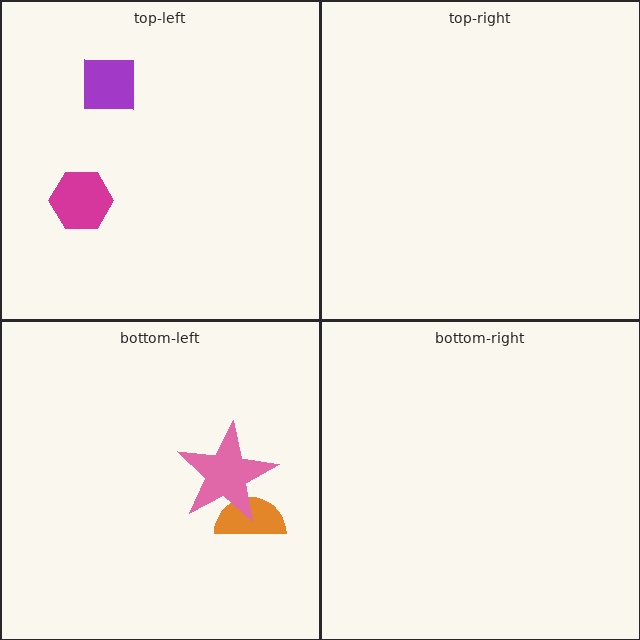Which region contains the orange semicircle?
The bottom-left region.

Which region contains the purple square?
The top-left region.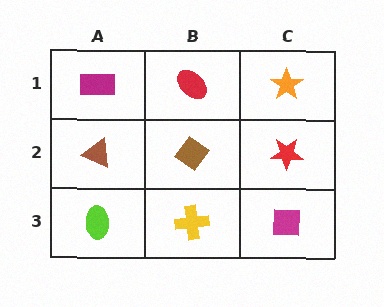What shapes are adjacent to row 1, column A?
A brown triangle (row 2, column A), a red ellipse (row 1, column B).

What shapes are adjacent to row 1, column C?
A red star (row 2, column C), a red ellipse (row 1, column B).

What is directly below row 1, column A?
A brown triangle.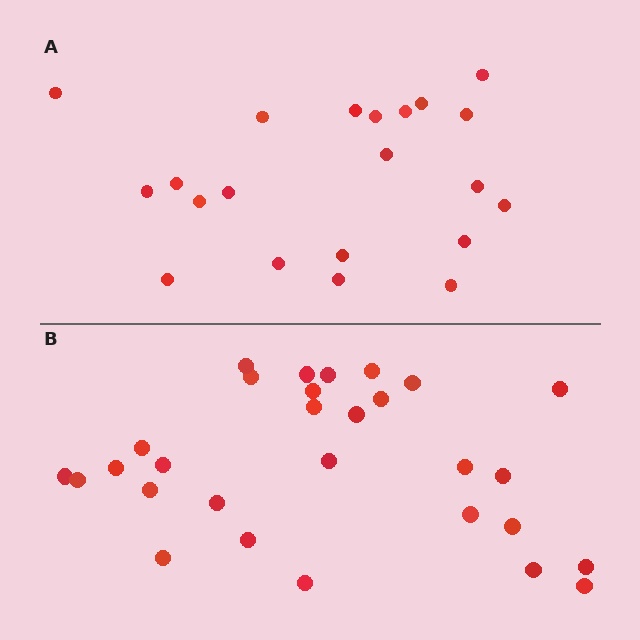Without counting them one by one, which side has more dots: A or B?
Region B (the bottom region) has more dots.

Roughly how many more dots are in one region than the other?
Region B has roughly 8 or so more dots than region A.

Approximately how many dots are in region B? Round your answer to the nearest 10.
About 30 dots. (The exact count is 29, which rounds to 30.)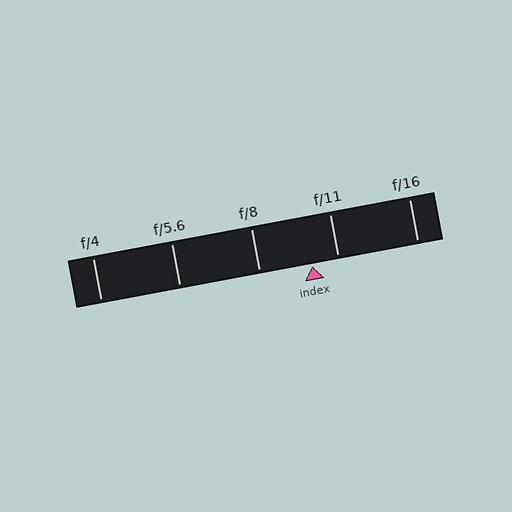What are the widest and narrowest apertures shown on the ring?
The widest aperture shown is f/4 and the narrowest is f/16.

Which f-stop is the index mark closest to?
The index mark is closest to f/11.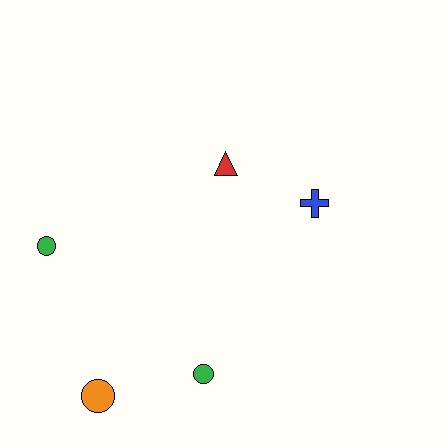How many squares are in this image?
There are no squares.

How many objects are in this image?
There are 5 objects.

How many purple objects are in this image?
There are no purple objects.